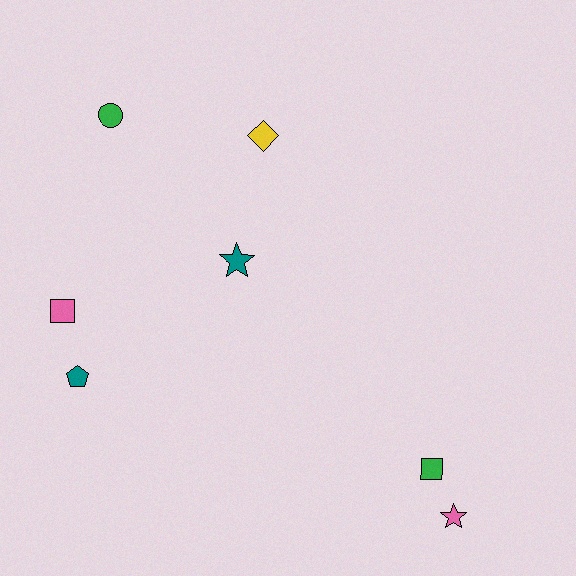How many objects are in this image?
There are 7 objects.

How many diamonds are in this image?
There is 1 diamond.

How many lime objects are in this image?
There are no lime objects.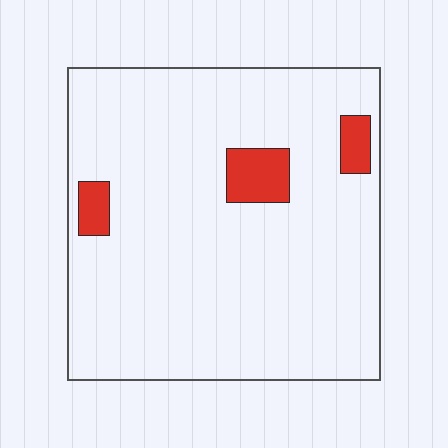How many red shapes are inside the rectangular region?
3.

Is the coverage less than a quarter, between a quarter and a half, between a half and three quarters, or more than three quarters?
Less than a quarter.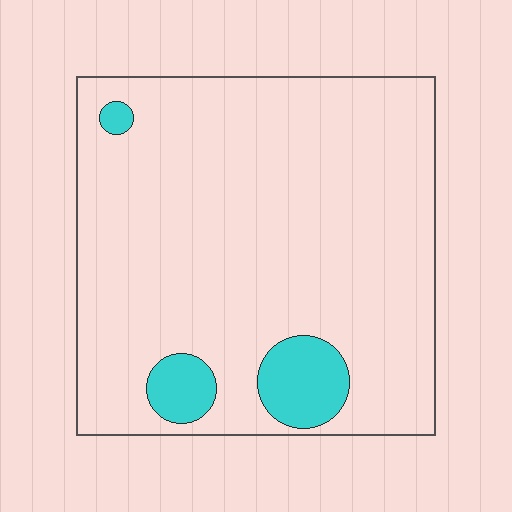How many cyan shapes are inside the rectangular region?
3.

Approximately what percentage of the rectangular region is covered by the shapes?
Approximately 10%.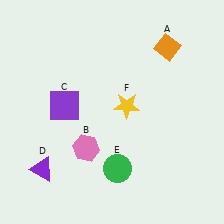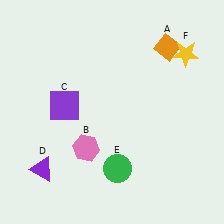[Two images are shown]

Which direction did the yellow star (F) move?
The yellow star (F) moved right.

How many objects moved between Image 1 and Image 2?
1 object moved between the two images.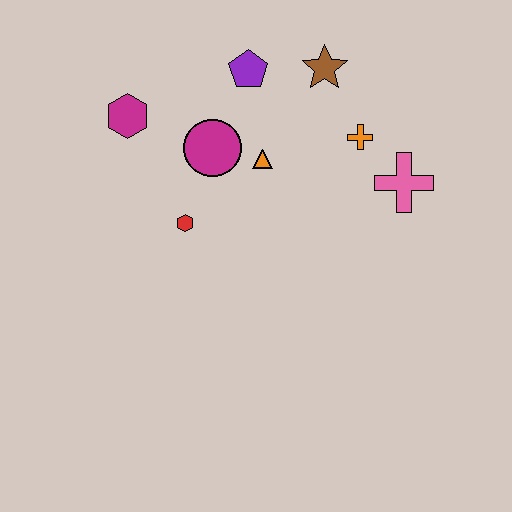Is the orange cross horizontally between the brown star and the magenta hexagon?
No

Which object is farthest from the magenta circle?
The pink cross is farthest from the magenta circle.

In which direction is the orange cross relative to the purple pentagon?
The orange cross is to the right of the purple pentagon.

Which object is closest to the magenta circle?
The orange triangle is closest to the magenta circle.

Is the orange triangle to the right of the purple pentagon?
Yes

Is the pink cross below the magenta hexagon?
Yes